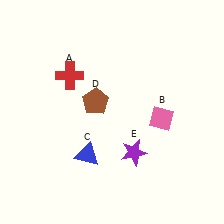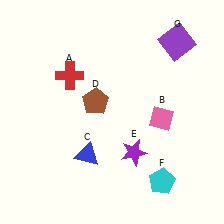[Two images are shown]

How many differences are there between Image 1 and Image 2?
There are 2 differences between the two images.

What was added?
A cyan pentagon (F), a purple square (G) were added in Image 2.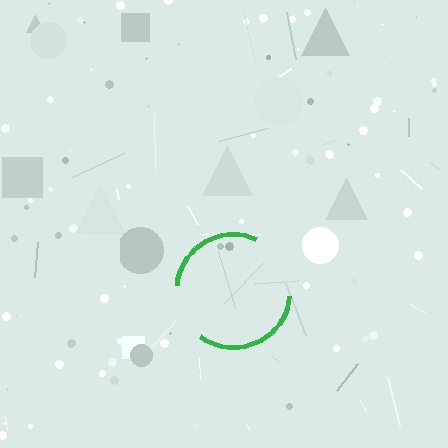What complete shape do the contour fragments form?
The contour fragments form a circle.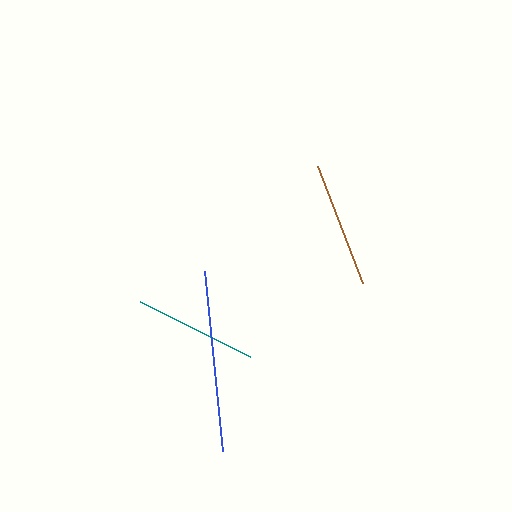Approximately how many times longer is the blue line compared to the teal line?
The blue line is approximately 1.5 times the length of the teal line.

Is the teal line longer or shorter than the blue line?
The blue line is longer than the teal line.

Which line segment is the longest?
The blue line is the longest at approximately 181 pixels.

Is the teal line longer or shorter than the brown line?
The brown line is longer than the teal line.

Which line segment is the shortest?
The teal line is the shortest at approximately 123 pixels.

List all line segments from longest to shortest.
From longest to shortest: blue, brown, teal.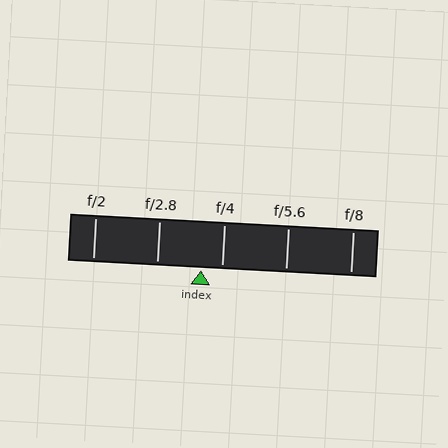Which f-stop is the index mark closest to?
The index mark is closest to f/4.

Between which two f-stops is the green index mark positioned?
The index mark is between f/2.8 and f/4.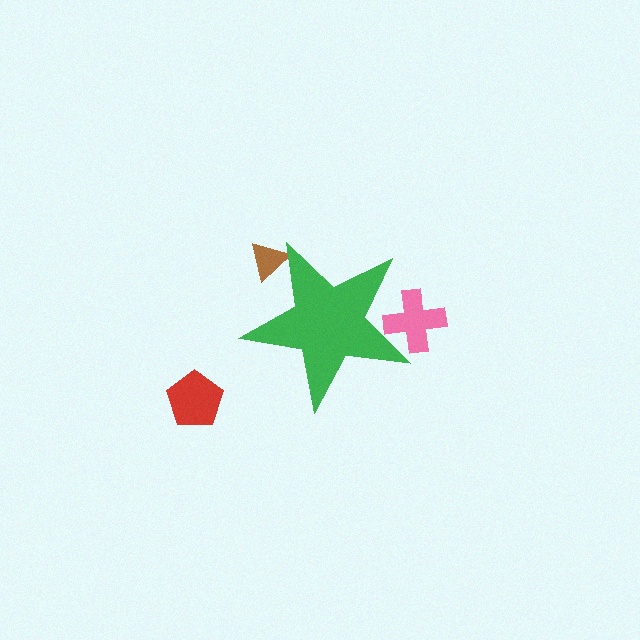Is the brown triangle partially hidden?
Yes, the brown triangle is partially hidden behind the green star.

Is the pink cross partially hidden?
Yes, the pink cross is partially hidden behind the green star.